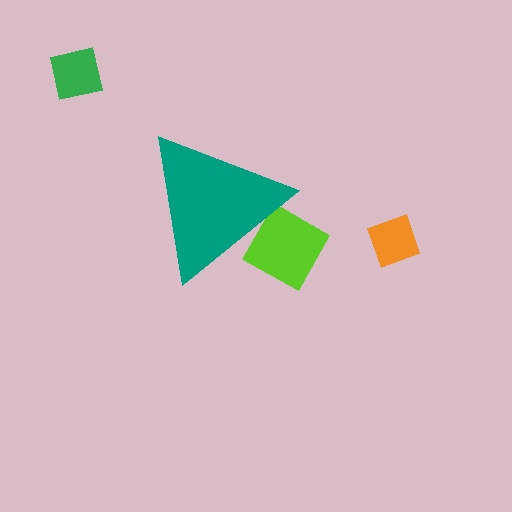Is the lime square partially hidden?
Yes, the lime square is partially hidden behind the teal triangle.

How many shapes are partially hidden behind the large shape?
1 shape is partially hidden.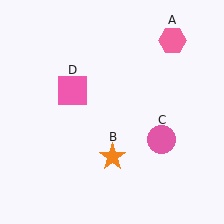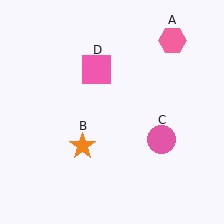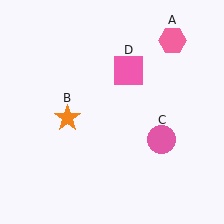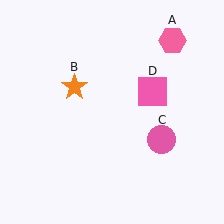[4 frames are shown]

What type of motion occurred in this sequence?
The orange star (object B), pink square (object D) rotated clockwise around the center of the scene.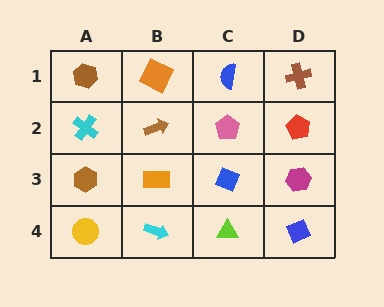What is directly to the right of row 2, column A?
A brown arrow.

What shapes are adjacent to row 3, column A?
A cyan cross (row 2, column A), a yellow circle (row 4, column A), an orange rectangle (row 3, column B).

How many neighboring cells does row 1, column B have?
3.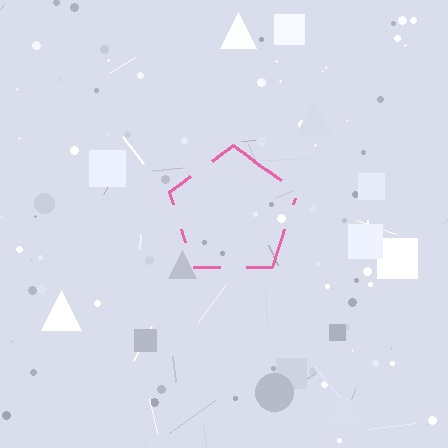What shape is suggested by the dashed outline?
The dashed outline suggests a pentagon.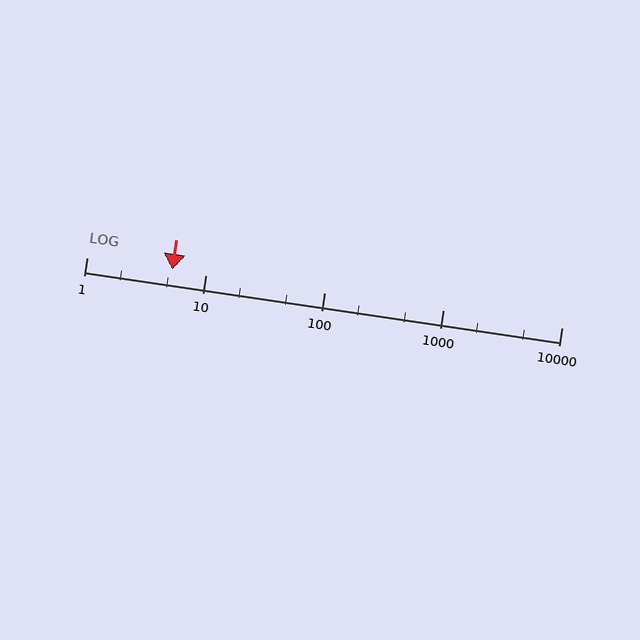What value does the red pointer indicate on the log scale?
The pointer indicates approximately 5.3.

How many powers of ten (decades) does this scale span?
The scale spans 4 decades, from 1 to 10000.